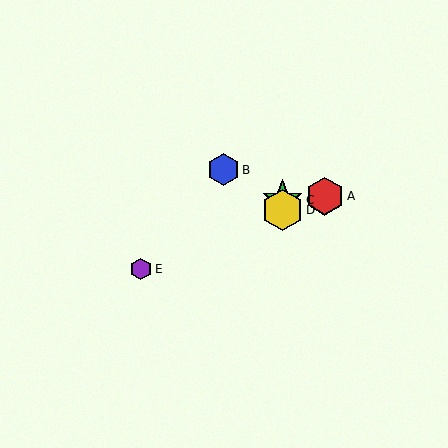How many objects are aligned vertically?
2 objects (C, D) are aligned vertically.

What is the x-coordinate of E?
Object E is at x≈141.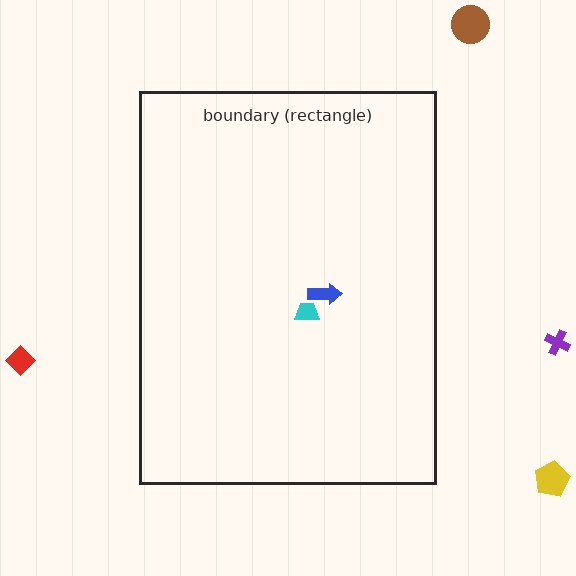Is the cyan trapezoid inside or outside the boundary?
Inside.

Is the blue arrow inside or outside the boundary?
Inside.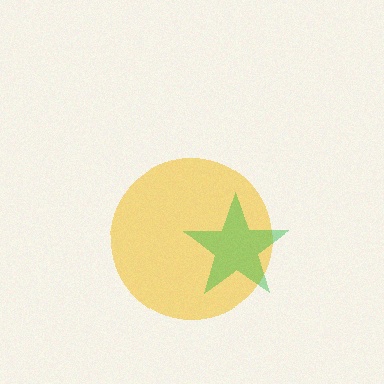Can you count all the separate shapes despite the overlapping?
Yes, there are 2 separate shapes.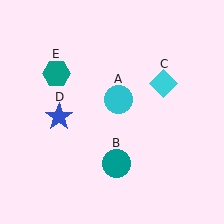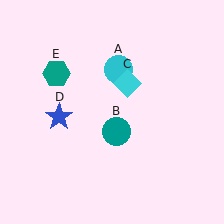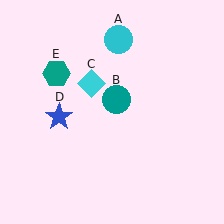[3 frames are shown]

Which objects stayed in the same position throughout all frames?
Blue star (object D) and teal hexagon (object E) remained stationary.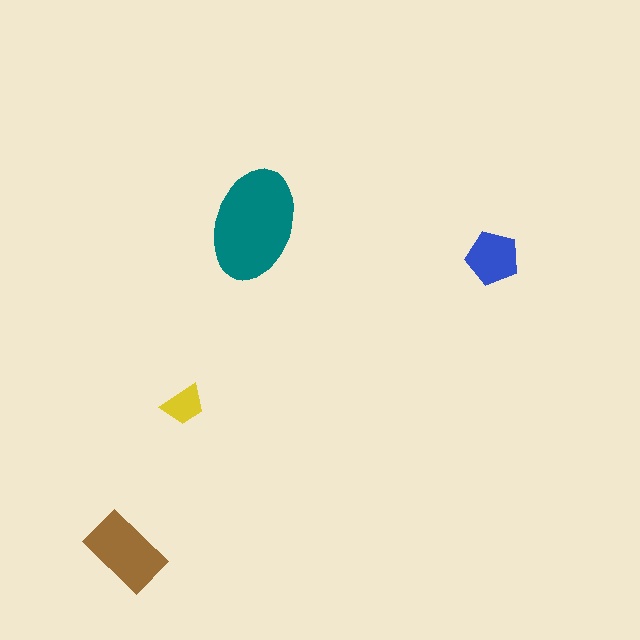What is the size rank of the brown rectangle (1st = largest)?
2nd.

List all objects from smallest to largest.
The yellow trapezoid, the blue pentagon, the brown rectangle, the teal ellipse.